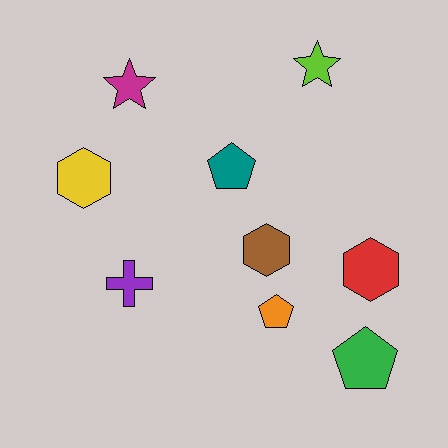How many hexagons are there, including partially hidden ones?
There are 3 hexagons.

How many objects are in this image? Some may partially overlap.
There are 9 objects.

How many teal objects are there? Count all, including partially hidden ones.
There is 1 teal object.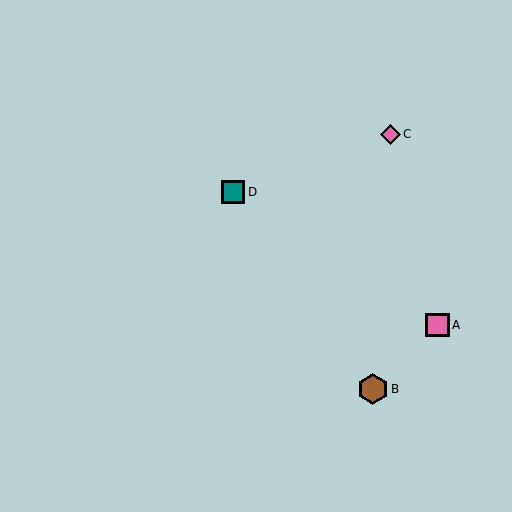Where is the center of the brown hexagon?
The center of the brown hexagon is at (373, 389).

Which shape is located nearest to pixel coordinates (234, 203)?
The teal square (labeled D) at (233, 192) is nearest to that location.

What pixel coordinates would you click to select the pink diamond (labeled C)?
Click at (390, 134) to select the pink diamond C.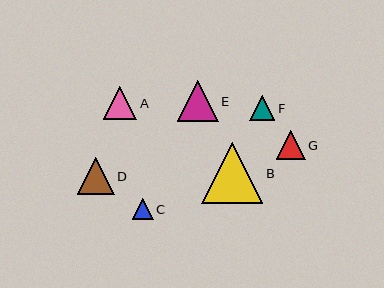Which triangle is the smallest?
Triangle C is the smallest with a size of approximately 21 pixels.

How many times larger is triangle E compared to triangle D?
Triangle E is approximately 1.1 times the size of triangle D.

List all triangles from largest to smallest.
From largest to smallest: B, E, D, A, G, F, C.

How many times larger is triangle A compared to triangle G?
Triangle A is approximately 1.2 times the size of triangle G.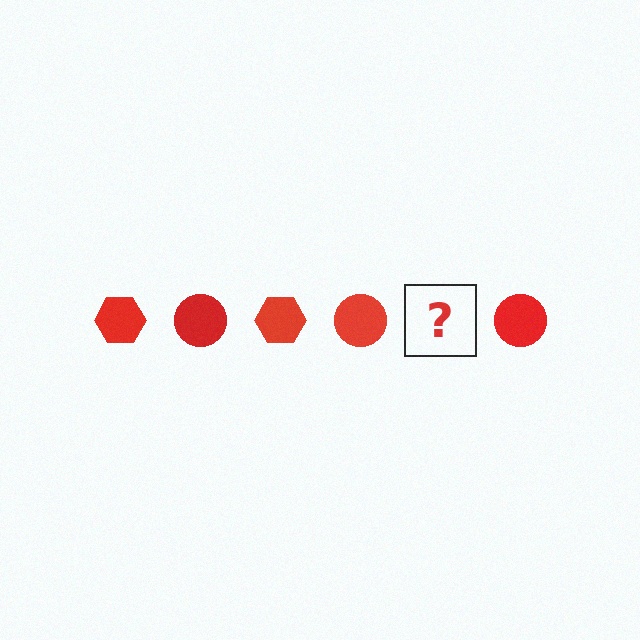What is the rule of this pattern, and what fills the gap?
The rule is that the pattern cycles through hexagon, circle shapes in red. The gap should be filled with a red hexagon.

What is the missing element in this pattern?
The missing element is a red hexagon.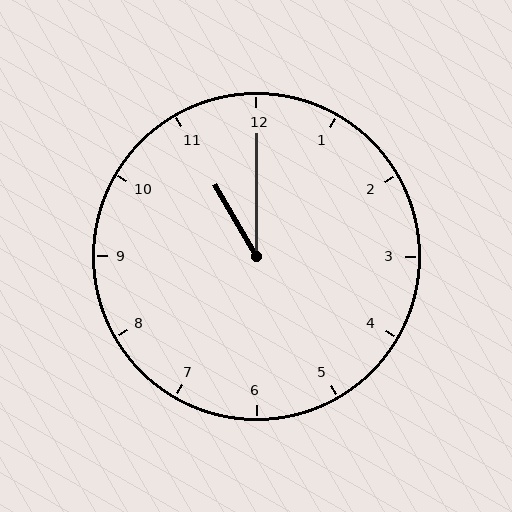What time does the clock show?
11:00.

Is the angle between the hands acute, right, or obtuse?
It is acute.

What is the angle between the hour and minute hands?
Approximately 30 degrees.